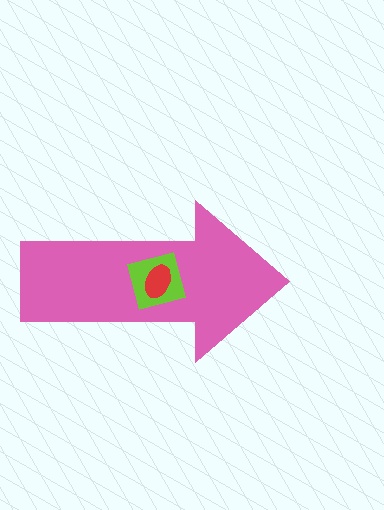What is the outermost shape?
The pink arrow.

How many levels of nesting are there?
3.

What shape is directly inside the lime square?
The red ellipse.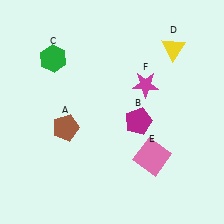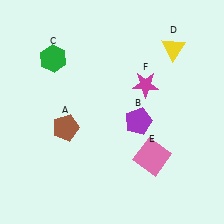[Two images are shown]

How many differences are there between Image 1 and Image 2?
There is 1 difference between the two images.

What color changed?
The pentagon (B) changed from magenta in Image 1 to purple in Image 2.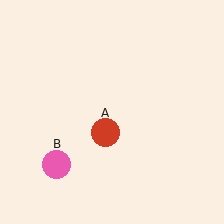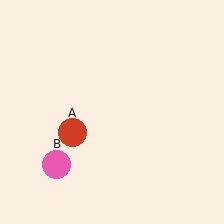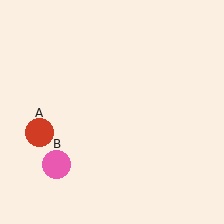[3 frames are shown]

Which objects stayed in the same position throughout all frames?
Pink circle (object B) remained stationary.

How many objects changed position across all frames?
1 object changed position: red circle (object A).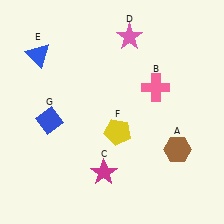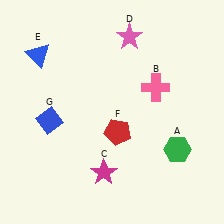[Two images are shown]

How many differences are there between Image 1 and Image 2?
There are 2 differences between the two images.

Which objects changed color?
A changed from brown to green. F changed from yellow to red.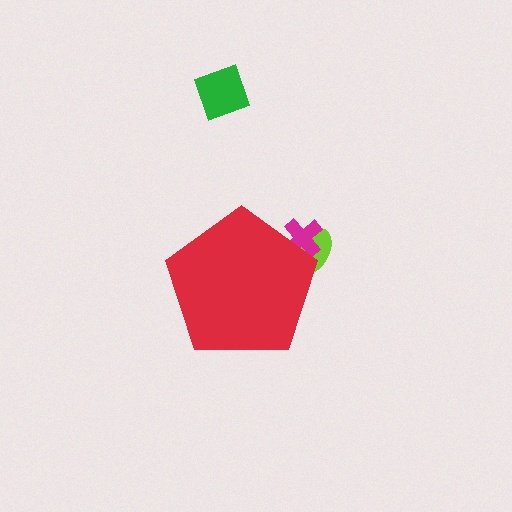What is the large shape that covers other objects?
A red pentagon.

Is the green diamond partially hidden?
No, the green diamond is fully visible.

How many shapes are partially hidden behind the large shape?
2 shapes are partially hidden.